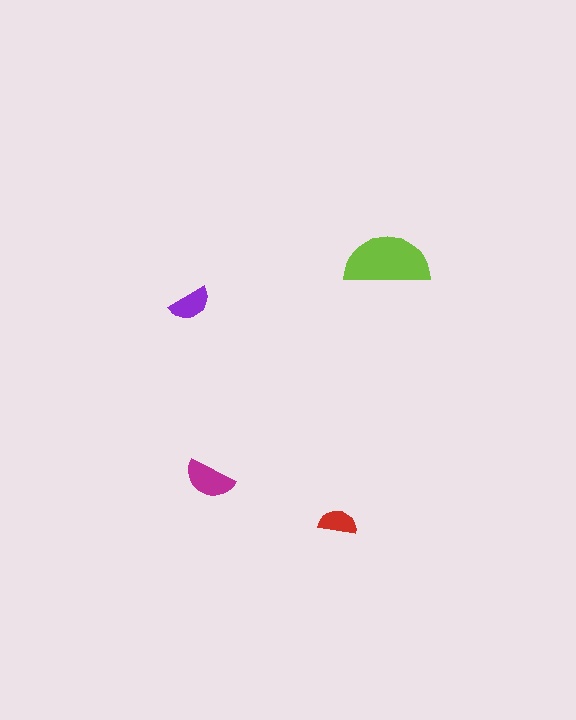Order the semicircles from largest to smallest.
the lime one, the magenta one, the purple one, the red one.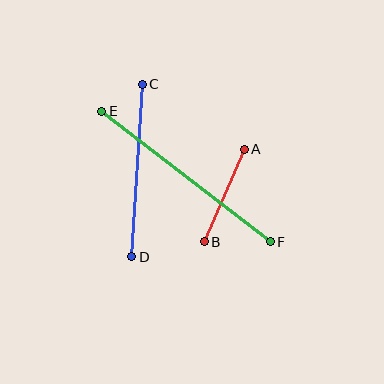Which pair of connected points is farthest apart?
Points E and F are farthest apart.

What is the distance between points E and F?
The distance is approximately 213 pixels.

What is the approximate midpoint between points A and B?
The midpoint is at approximately (224, 195) pixels.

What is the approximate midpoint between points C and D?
The midpoint is at approximately (137, 171) pixels.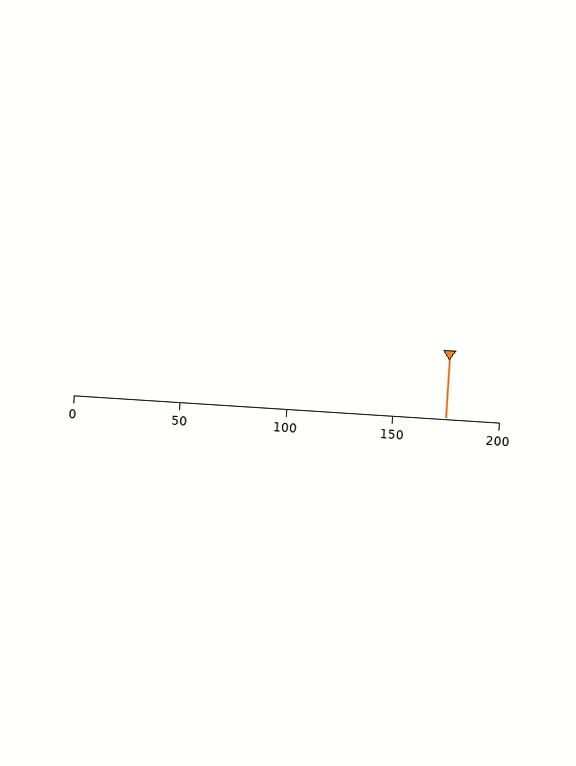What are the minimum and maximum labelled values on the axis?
The axis runs from 0 to 200.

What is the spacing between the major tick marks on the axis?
The major ticks are spaced 50 apart.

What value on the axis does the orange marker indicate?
The marker indicates approximately 175.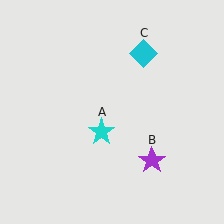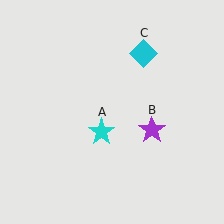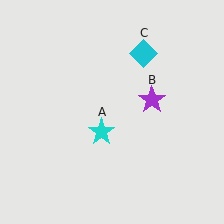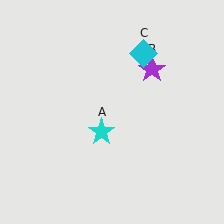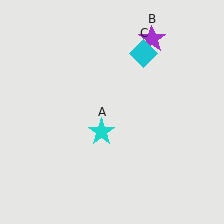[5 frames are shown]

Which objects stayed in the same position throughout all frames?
Cyan star (object A) and cyan diamond (object C) remained stationary.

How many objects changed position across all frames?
1 object changed position: purple star (object B).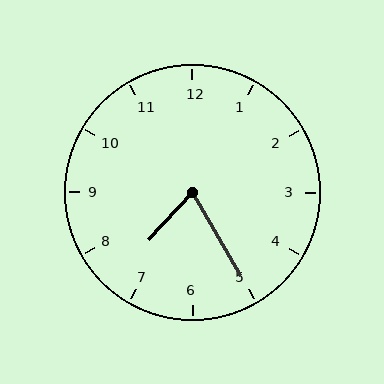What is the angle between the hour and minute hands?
Approximately 72 degrees.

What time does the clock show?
7:25.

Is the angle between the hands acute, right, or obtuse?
It is acute.